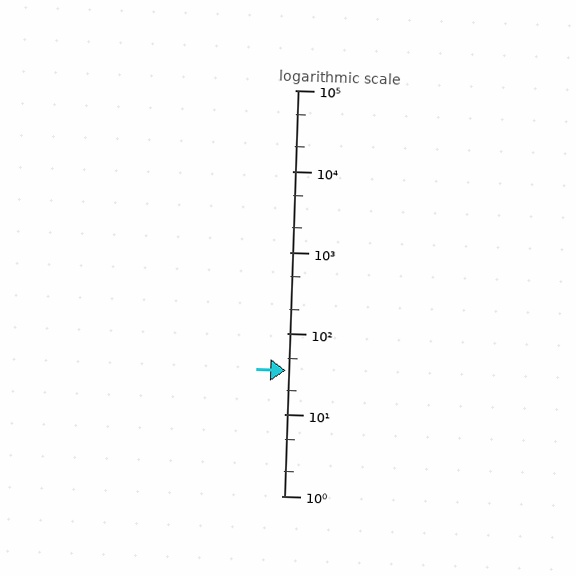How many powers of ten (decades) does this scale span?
The scale spans 5 decades, from 1 to 100000.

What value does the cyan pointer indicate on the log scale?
The pointer indicates approximately 35.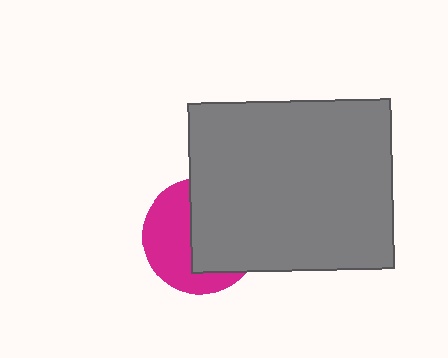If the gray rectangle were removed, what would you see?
You would see the complete magenta circle.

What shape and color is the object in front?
The object in front is a gray rectangle.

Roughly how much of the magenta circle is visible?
About half of it is visible (roughly 47%).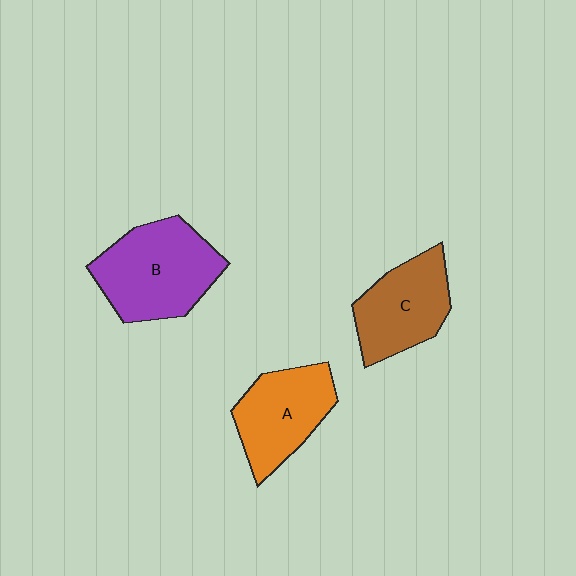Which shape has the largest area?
Shape B (purple).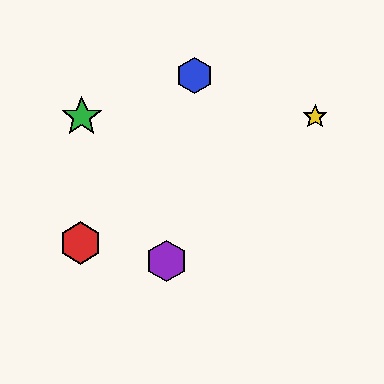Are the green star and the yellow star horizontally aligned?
Yes, both are at y≈117.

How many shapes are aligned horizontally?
2 shapes (the green star, the yellow star) are aligned horizontally.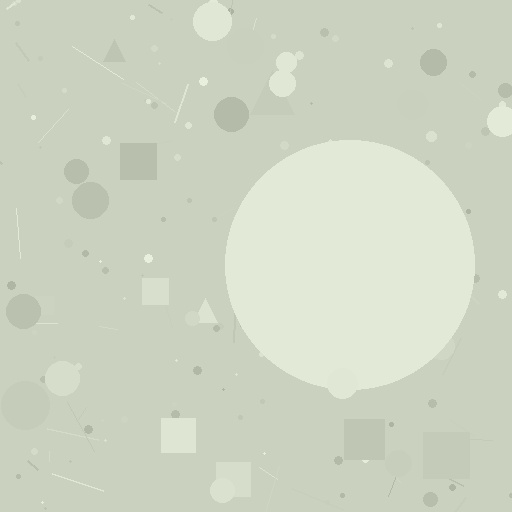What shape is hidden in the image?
A circle is hidden in the image.